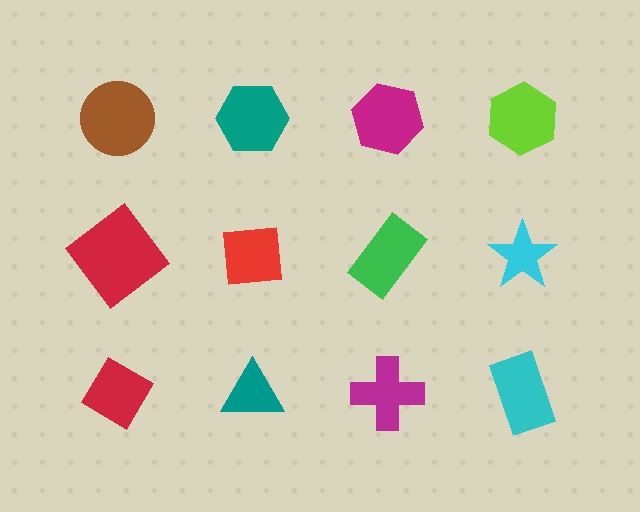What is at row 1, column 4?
A lime hexagon.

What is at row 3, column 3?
A magenta cross.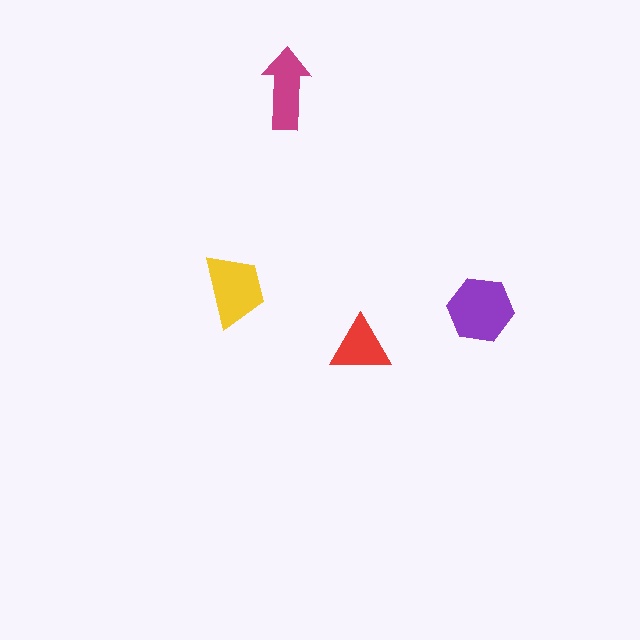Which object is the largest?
The purple hexagon.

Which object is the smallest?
The red triangle.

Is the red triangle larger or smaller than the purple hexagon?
Smaller.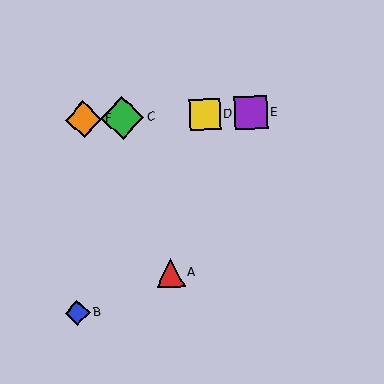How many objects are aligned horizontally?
4 objects (C, D, E, F) are aligned horizontally.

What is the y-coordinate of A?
Object A is at y≈273.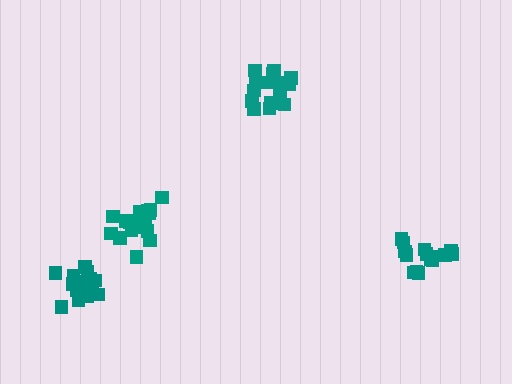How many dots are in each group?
Group 1: 16 dots, Group 2: 18 dots, Group 3: 15 dots, Group 4: 17 dots (66 total).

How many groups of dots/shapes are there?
There are 4 groups.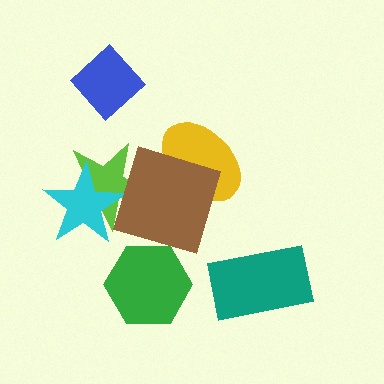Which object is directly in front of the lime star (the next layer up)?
The cyan star is directly in front of the lime star.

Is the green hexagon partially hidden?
No, no other shape covers it.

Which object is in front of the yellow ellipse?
The brown square is in front of the yellow ellipse.